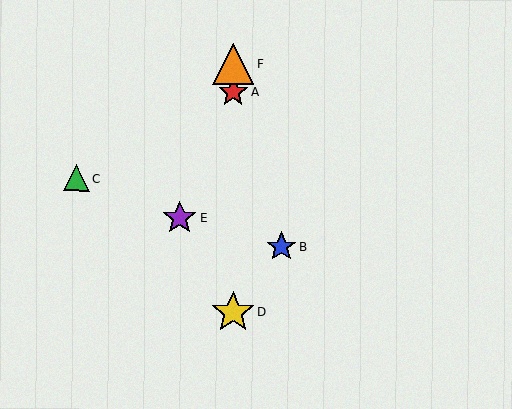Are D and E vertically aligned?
No, D is at x≈233 and E is at x≈180.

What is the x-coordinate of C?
Object C is at x≈76.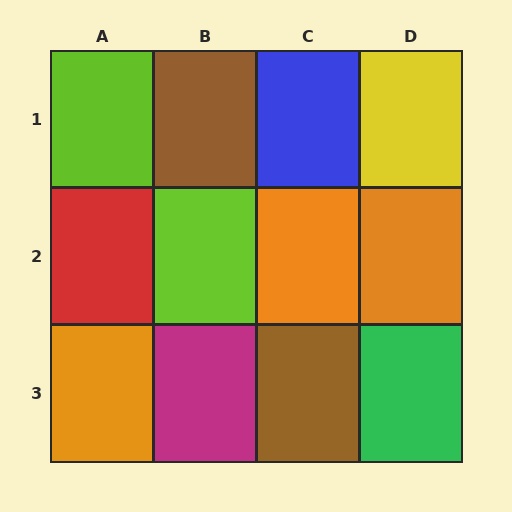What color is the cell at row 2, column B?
Lime.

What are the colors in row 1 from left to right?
Lime, brown, blue, yellow.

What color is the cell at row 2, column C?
Orange.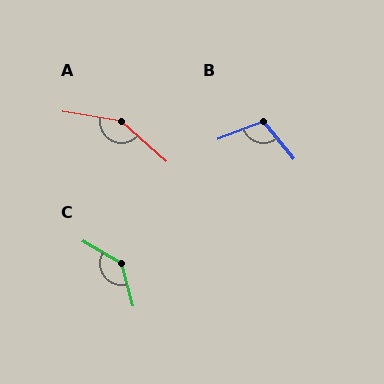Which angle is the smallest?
B, at approximately 109 degrees.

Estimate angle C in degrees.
Approximately 135 degrees.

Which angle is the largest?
A, at approximately 148 degrees.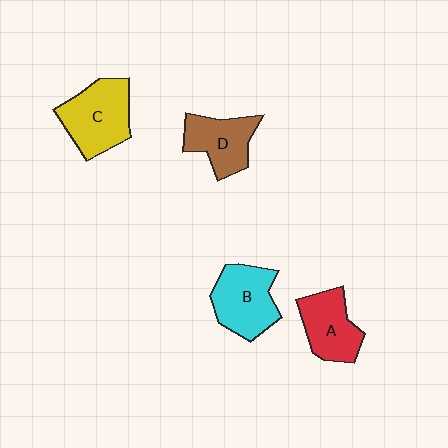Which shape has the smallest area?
Shape D (brown).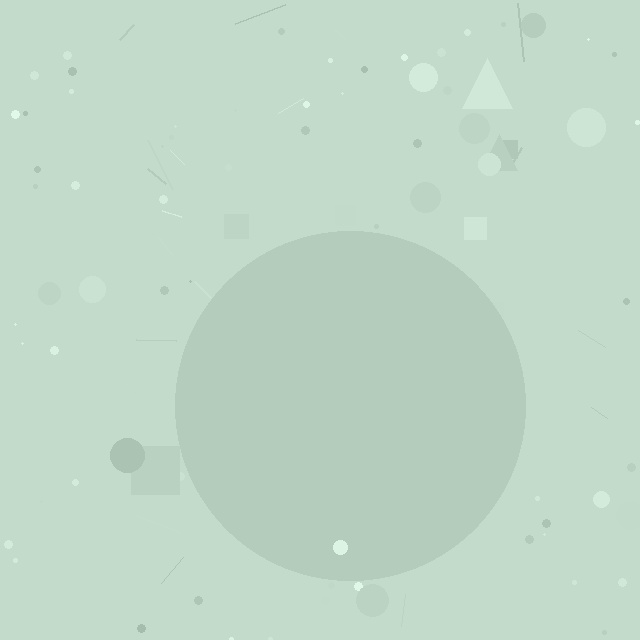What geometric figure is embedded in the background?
A circle is embedded in the background.